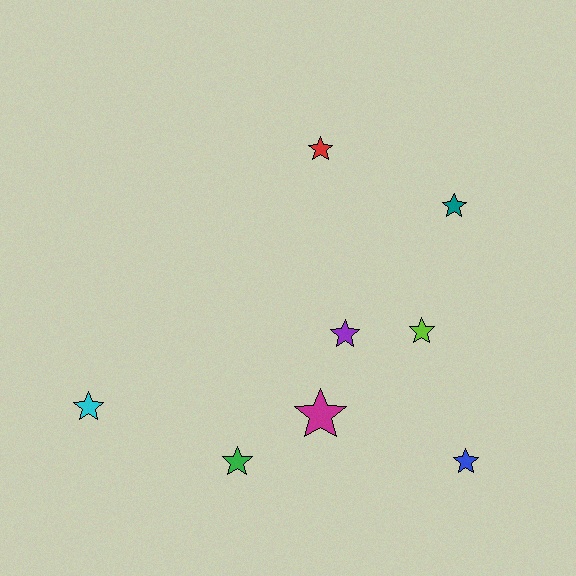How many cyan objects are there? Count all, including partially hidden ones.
There is 1 cyan object.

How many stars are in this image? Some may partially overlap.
There are 8 stars.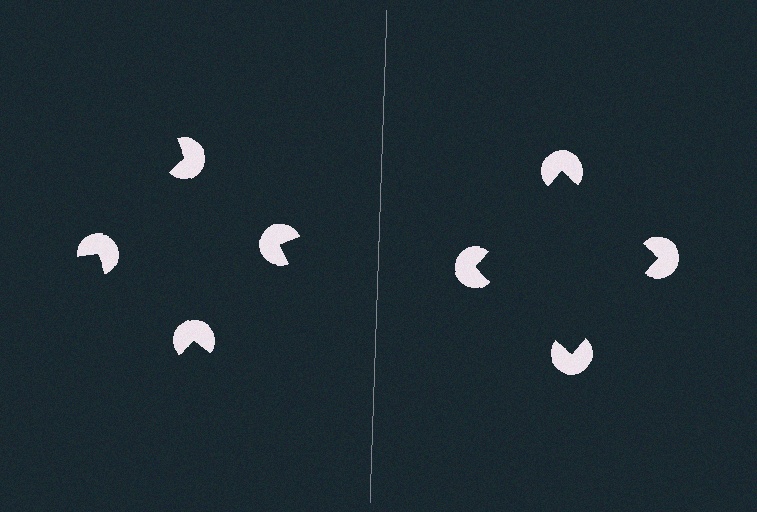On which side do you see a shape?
An illusory square appears on the right side. On the left side the wedge cuts are rotated, so no coherent shape forms.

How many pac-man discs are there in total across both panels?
8 — 4 on each side.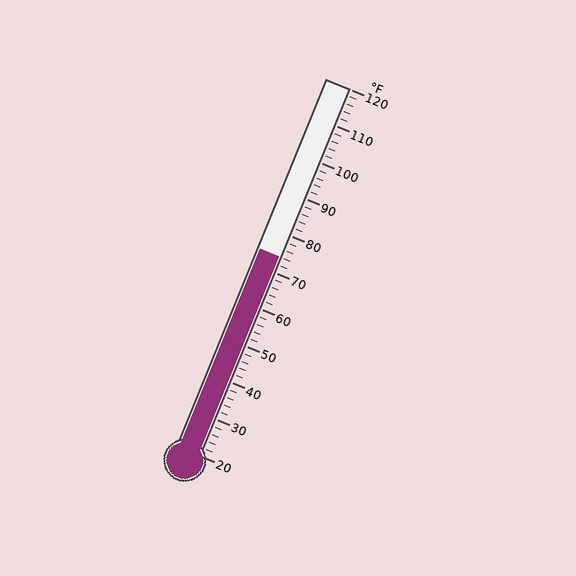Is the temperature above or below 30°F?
The temperature is above 30°F.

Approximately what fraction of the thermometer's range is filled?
The thermometer is filled to approximately 55% of its range.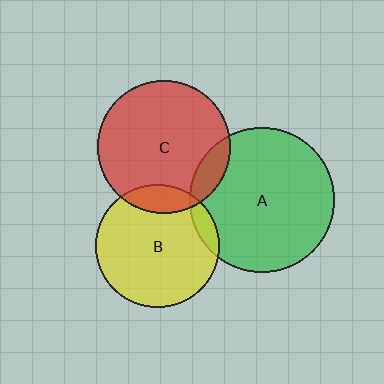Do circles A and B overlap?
Yes.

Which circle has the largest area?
Circle A (green).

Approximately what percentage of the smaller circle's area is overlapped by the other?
Approximately 10%.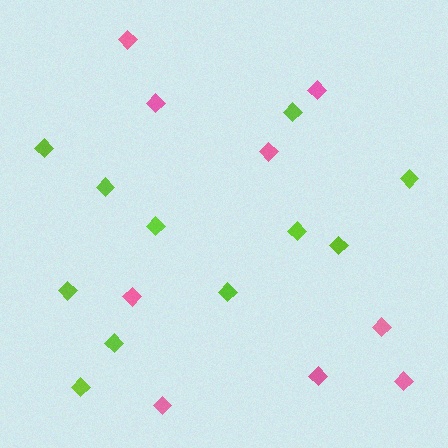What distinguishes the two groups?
There are 2 groups: one group of pink diamonds (9) and one group of lime diamonds (11).